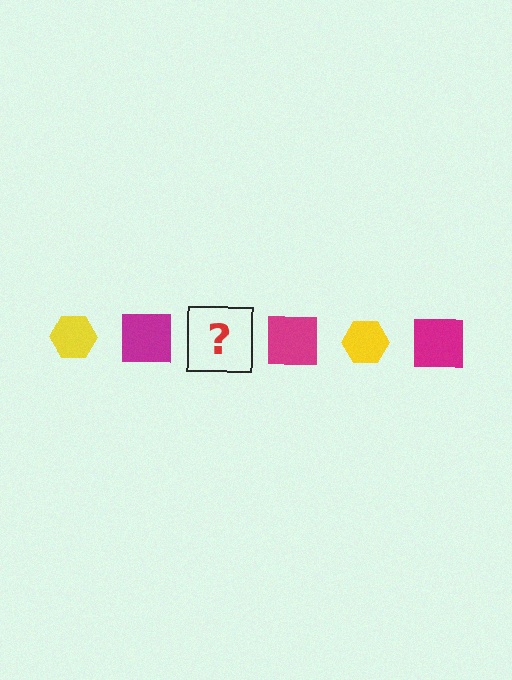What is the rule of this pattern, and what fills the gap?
The rule is that the pattern alternates between yellow hexagon and magenta square. The gap should be filled with a yellow hexagon.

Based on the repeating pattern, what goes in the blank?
The blank should be a yellow hexagon.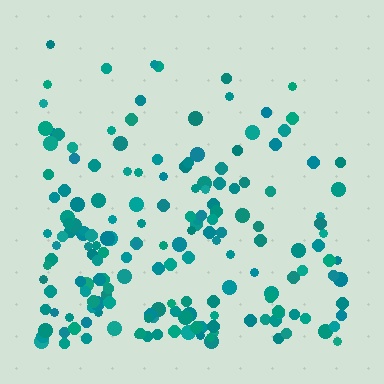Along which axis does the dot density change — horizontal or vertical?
Vertical.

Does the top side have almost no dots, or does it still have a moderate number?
Still a moderate number, just noticeably fewer than the bottom.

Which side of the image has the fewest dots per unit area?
The top.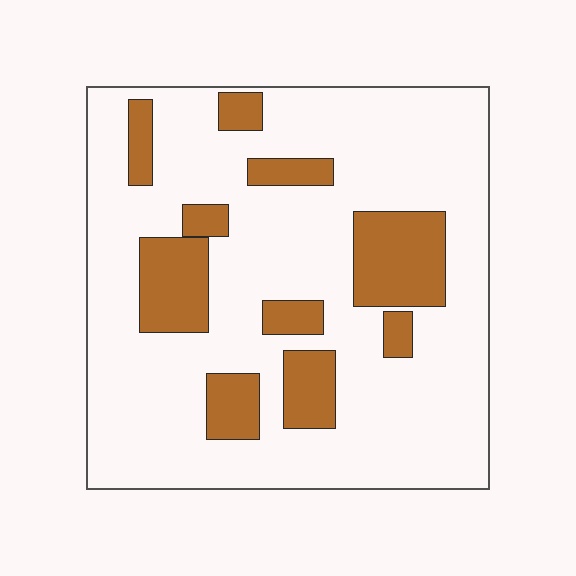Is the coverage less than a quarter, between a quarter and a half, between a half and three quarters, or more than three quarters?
Less than a quarter.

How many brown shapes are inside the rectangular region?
10.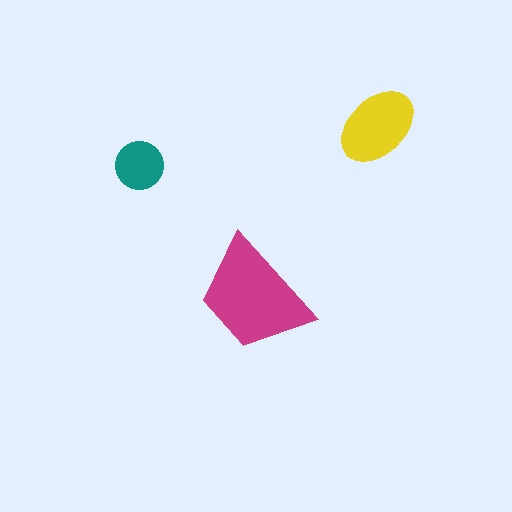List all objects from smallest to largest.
The teal circle, the yellow ellipse, the magenta trapezoid.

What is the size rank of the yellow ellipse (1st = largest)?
2nd.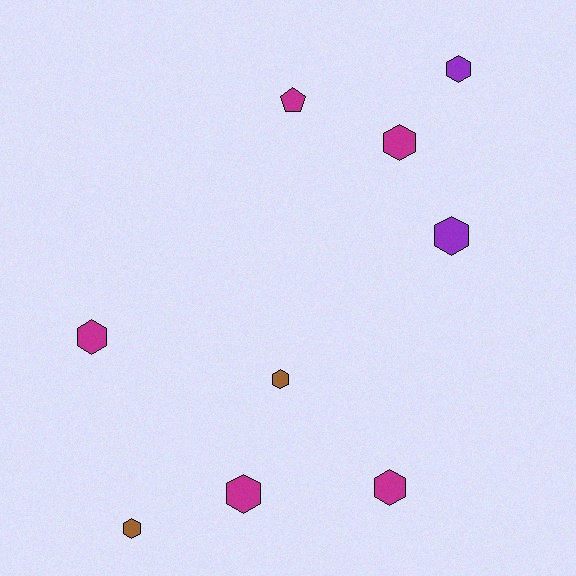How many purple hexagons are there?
There are 2 purple hexagons.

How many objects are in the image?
There are 9 objects.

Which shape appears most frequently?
Hexagon, with 8 objects.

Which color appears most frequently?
Magenta, with 5 objects.